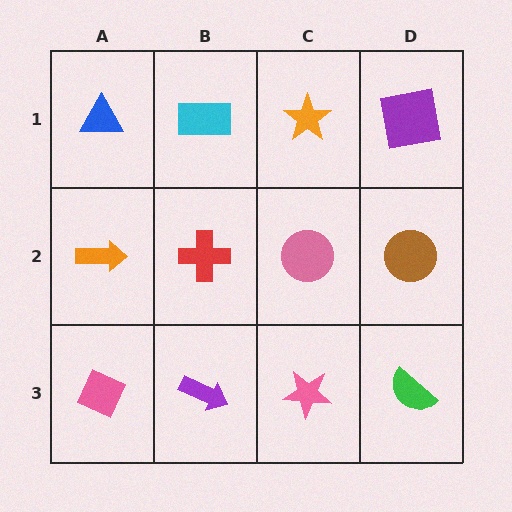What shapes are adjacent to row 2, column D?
A purple square (row 1, column D), a green semicircle (row 3, column D), a pink circle (row 2, column C).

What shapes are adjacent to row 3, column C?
A pink circle (row 2, column C), a purple arrow (row 3, column B), a green semicircle (row 3, column D).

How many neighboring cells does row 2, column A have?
3.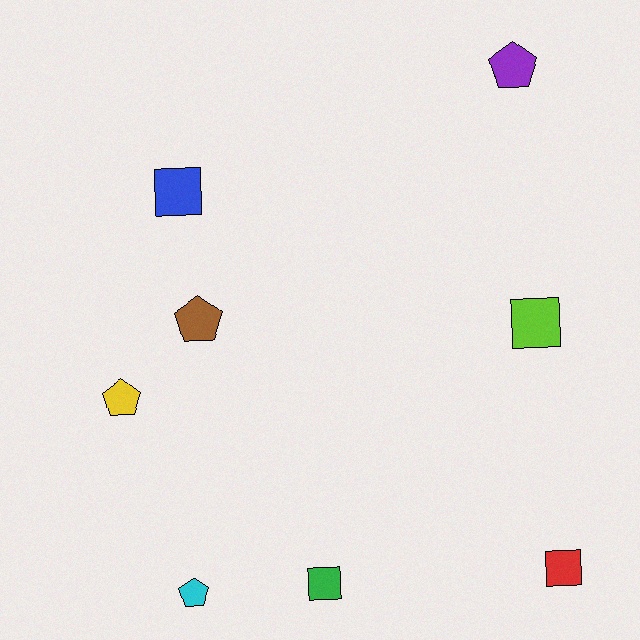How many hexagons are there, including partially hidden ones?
There are no hexagons.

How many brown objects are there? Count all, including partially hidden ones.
There is 1 brown object.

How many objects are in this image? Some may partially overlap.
There are 8 objects.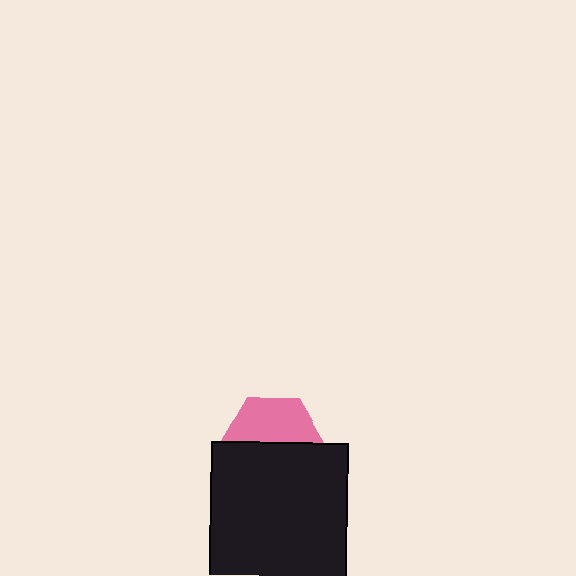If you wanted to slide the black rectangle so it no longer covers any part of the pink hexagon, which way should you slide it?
Slide it down — that is the most direct way to separate the two shapes.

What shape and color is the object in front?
The object in front is a black rectangle.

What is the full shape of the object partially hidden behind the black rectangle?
The partially hidden object is a pink hexagon.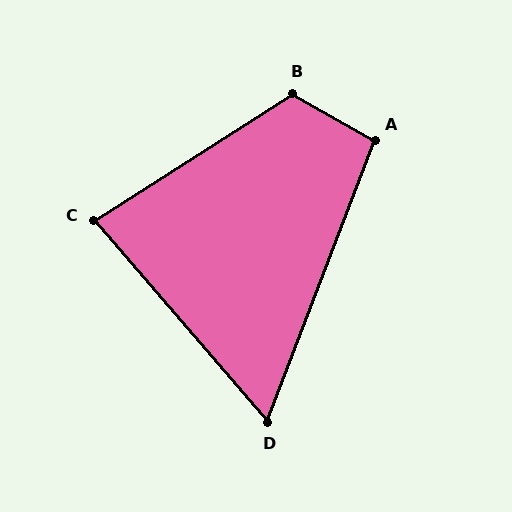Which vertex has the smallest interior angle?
D, at approximately 62 degrees.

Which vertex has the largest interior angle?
B, at approximately 118 degrees.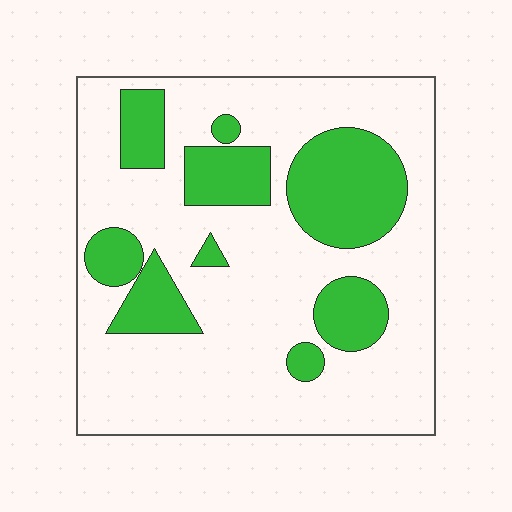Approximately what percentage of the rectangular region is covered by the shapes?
Approximately 25%.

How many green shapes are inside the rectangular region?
9.